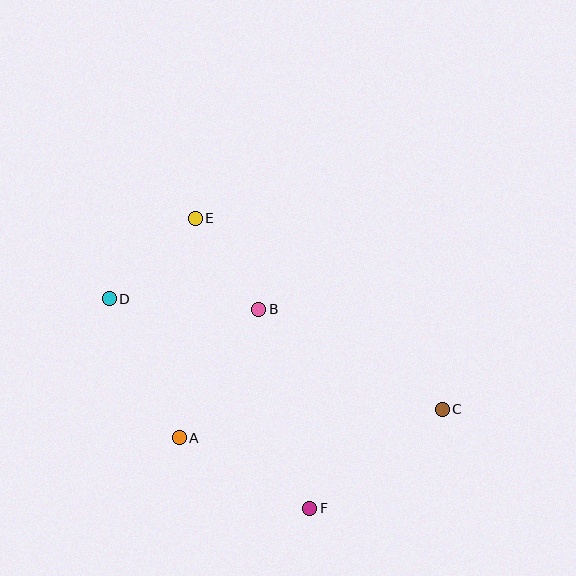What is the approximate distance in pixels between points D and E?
The distance between D and E is approximately 118 pixels.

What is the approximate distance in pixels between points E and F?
The distance between E and F is approximately 312 pixels.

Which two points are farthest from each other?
Points C and D are farthest from each other.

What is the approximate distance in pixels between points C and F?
The distance between C and F is approximately 165 pixels.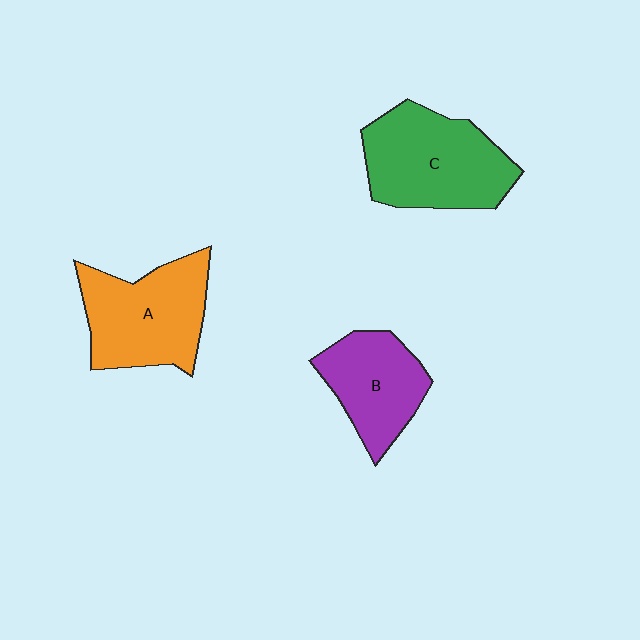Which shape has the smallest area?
Shape B (purple).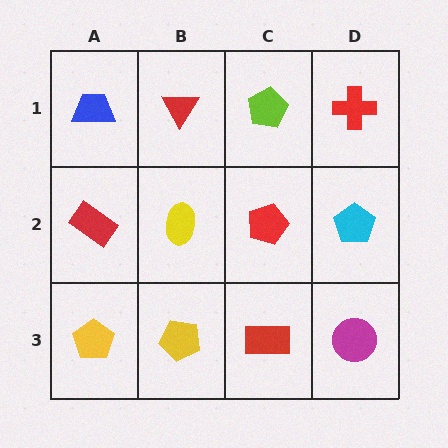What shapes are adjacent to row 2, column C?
A lime pentagon (row 1, column C), a red rectangle (row 3, column C), a yellow ellipse (row 2, column B), a cyan pentagon (row 2, column D).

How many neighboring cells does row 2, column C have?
4.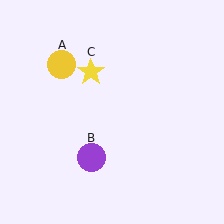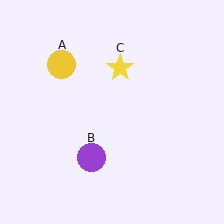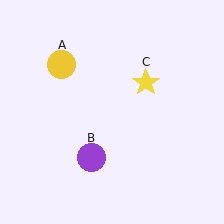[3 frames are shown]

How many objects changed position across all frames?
1 object changed position: yellow star (object C).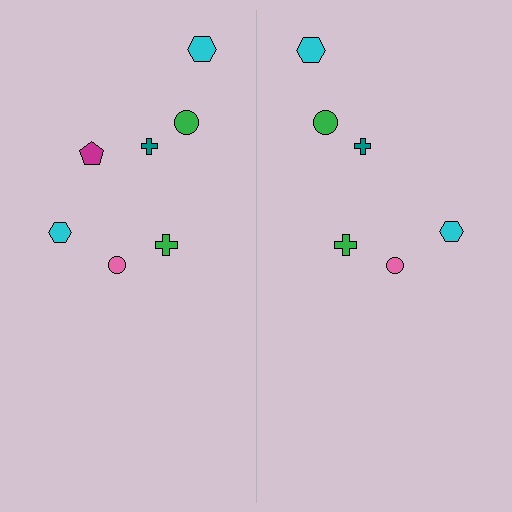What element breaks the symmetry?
A magenta pentagon is missing from the right side.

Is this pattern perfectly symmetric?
No, the pattern is not perfectly symmetric. A magenta pentagon is missing from the right side.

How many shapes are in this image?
There are 13 shapes in this image.